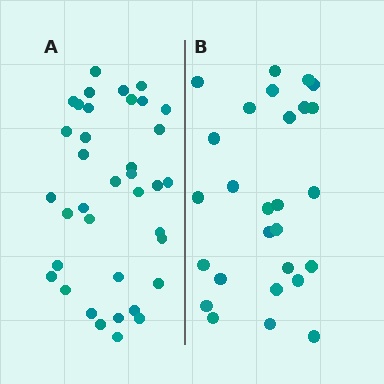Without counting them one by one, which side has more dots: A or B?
Region A (the left region) has more dots.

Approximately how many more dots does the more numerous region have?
Region A has roughly 10 or so more dots than region B.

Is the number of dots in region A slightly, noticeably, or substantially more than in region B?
Region A has noticeably more, but not dramatically so. The ratio is roughly 1.4 to 1.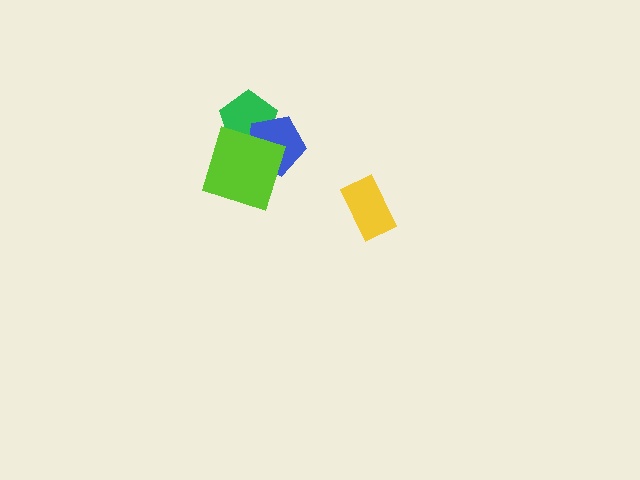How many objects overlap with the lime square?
2 objects overlap with the lime square.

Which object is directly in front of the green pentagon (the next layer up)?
The blue pentagon is directly in front of the green pentagon.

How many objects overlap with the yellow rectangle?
0 objects overlap with the yellow rectangle.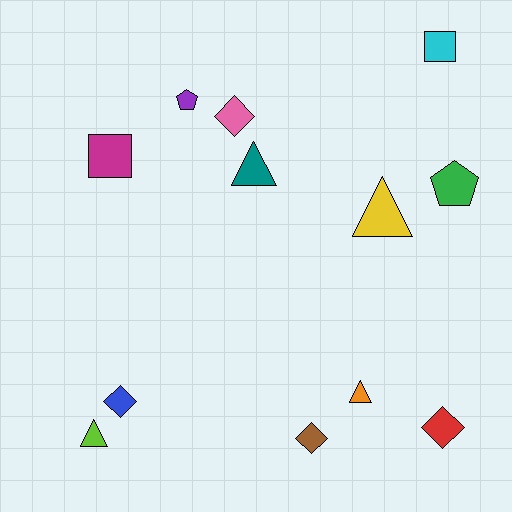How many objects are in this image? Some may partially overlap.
There are 12 objects.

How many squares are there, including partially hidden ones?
There are 2 squares.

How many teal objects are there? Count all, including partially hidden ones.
There is 1 teal object.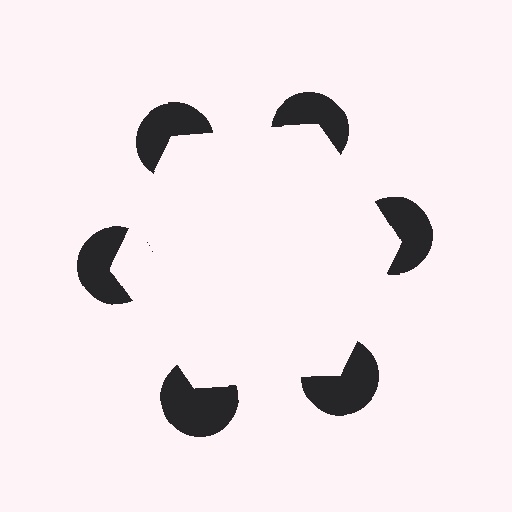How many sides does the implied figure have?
6 sides.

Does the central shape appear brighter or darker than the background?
It typically appears slightly brighter than the background, even though no actual brightness change is drawn.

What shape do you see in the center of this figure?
An illusory hexagon — its edges are inferred from the aligned wedge cuts in the pac-man discs, not physically drawn.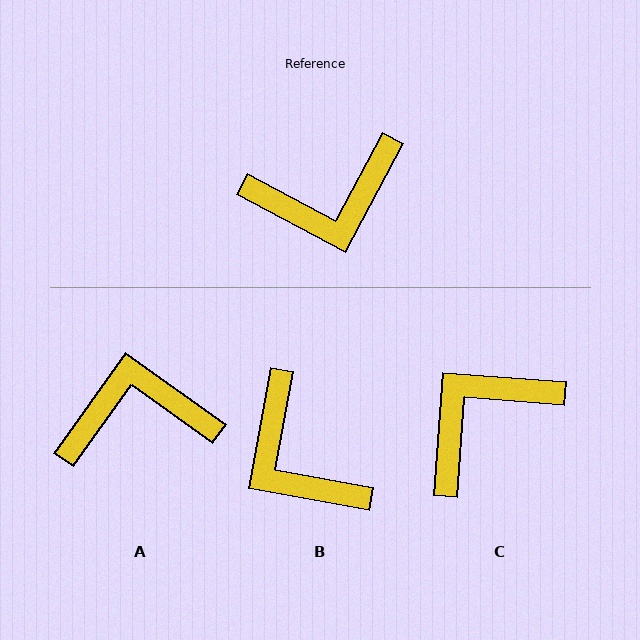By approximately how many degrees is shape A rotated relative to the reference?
Approximately 172 degrees counter-clockwise.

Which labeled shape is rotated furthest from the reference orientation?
A, about 172 degrees away.